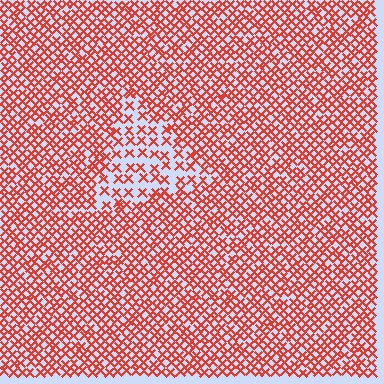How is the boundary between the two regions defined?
The boundary is defined by a change in element density (approximately 2.0x ratio). All elements are the same color, size, and shape.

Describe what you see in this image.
The image contains small red elements arranged at two different densities. A triangle-shaped region is visible where the elements are less densely packed than the surrounding area.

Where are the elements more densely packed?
The elements are more densely packed outside the triangle boundary.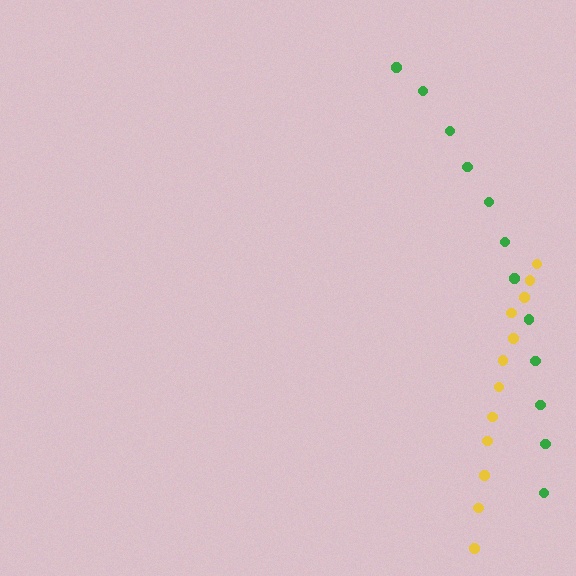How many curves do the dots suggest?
There are 2 distinct paths.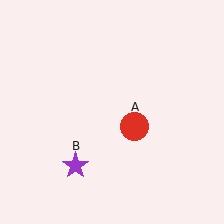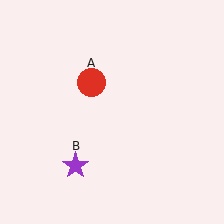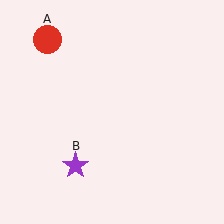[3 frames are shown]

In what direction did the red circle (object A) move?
The red circle (object A) moved up and to the left.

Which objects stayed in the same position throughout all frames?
Purple star (object B) remained stationary.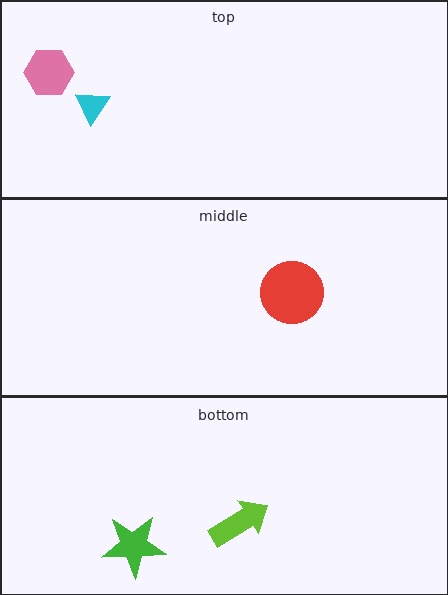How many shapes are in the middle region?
1.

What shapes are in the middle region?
The red circle.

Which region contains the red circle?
The middle region.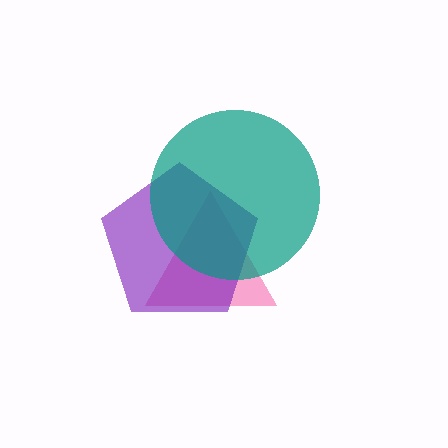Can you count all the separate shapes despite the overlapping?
Yes, there are 3 separate shapes.